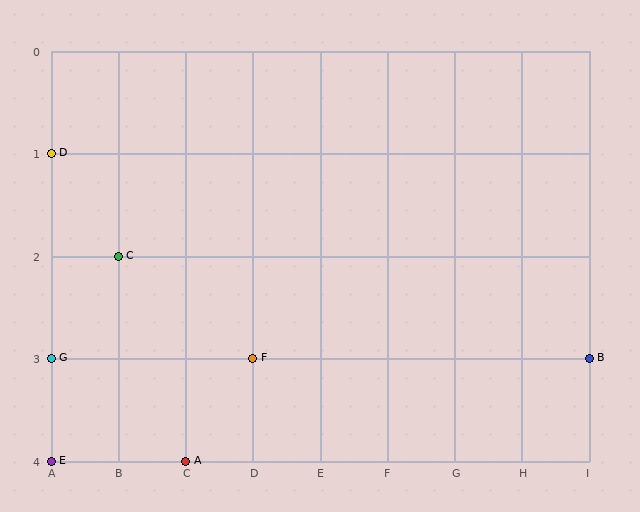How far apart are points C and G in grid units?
Points C and G are 1 column and 1 row apart (about 1.4 grid units diagonally).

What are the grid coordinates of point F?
Point F is at grid coordinates (D, 3).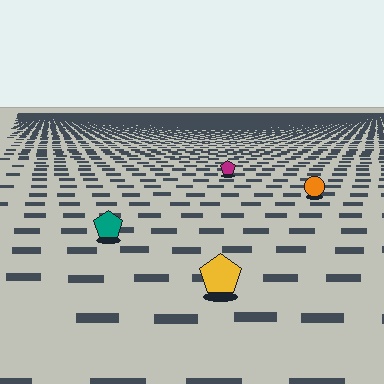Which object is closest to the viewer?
The yellow pentagon is closest. The texture marks near it are larger and more spread out.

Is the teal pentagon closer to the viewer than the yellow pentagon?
No. The yellow pentagon is closer — you can tell from the texture gradient: the ground texture is coarser near it.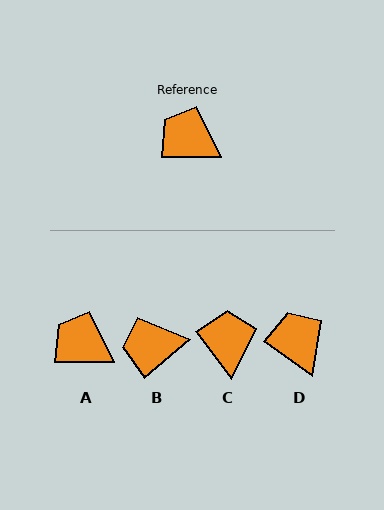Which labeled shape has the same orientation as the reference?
A.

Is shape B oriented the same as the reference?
No, it is off by about 41 degrees.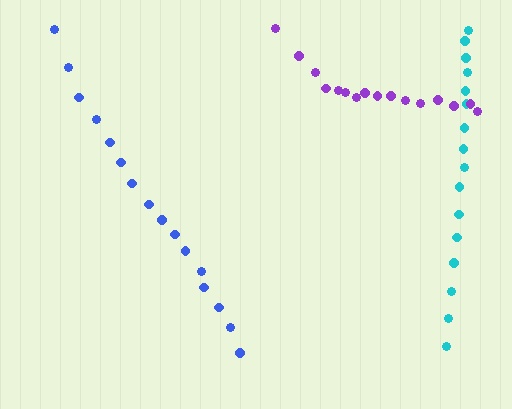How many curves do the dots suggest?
There are 3 distinct paths.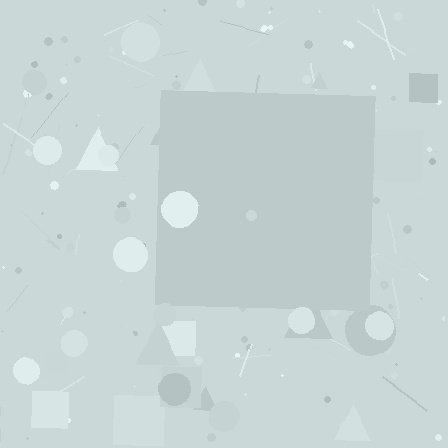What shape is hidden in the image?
A square is hidden in the image.